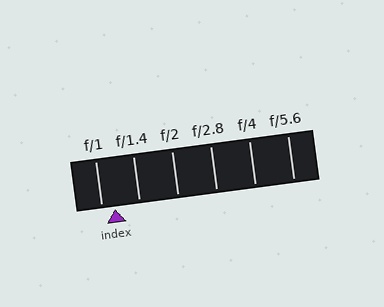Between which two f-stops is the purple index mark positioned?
The index mark is between f/1 and f/1.4.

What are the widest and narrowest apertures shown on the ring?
The widest aperture shown is f/1 and the narrowest is f/5.6.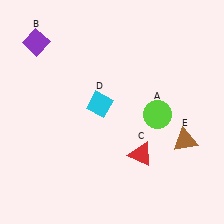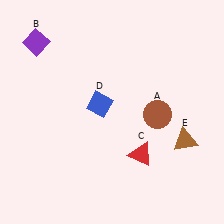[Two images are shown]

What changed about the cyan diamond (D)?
In Image 1, D is cyan. In Image 2, it changed to blue.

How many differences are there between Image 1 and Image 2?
There are 2 differences between the two images.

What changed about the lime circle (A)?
In Image 1, A is lime. In Image 2, it changed to brown.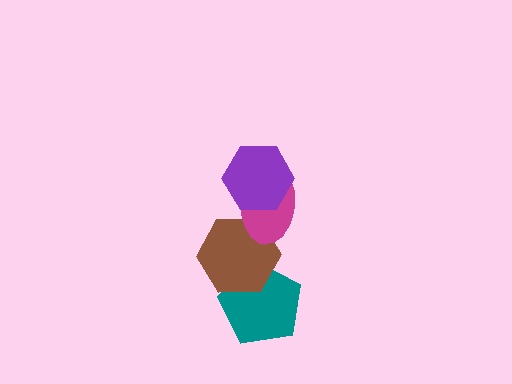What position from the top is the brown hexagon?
The brown hexagon is 3rd from the top.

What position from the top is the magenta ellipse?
The magenta ellipse is 2nd from the top.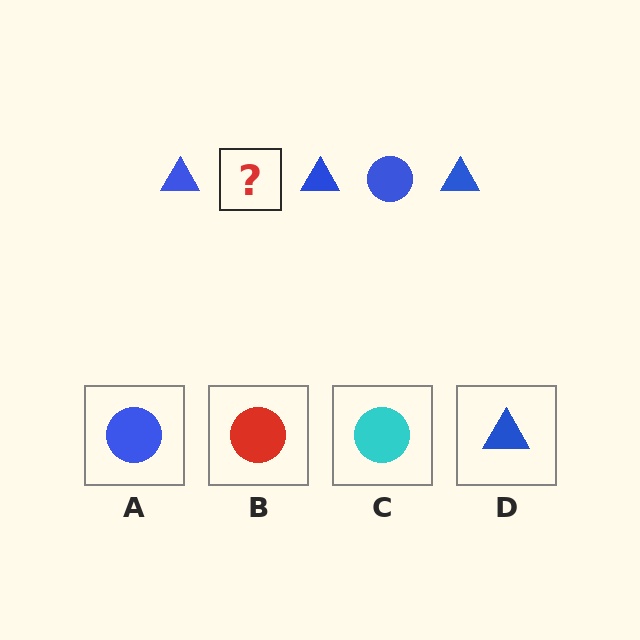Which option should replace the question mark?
Option A.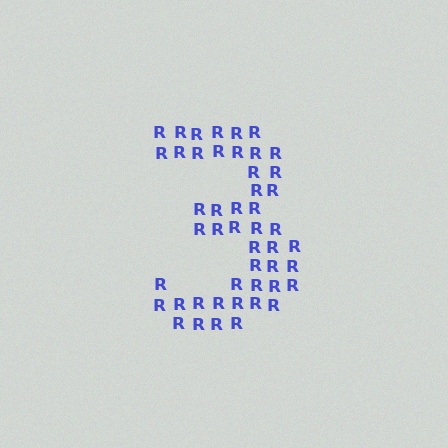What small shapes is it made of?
It is made of small letter R's.